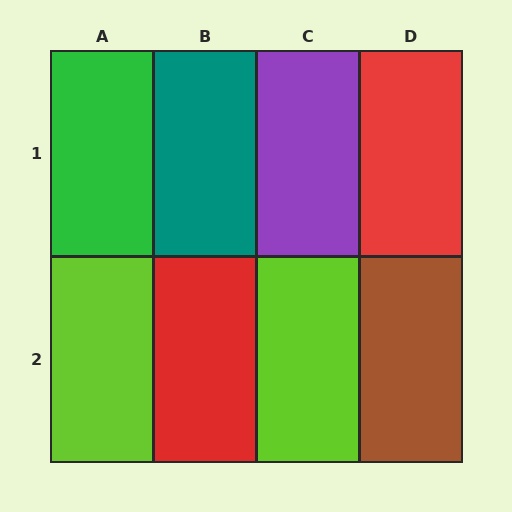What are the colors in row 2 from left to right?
Lime, red, lime, brown.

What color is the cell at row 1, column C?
Purple.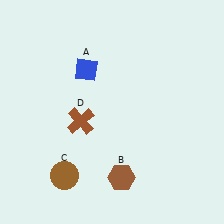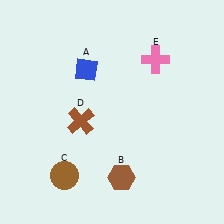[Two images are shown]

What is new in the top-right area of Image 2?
A pink cross (E) was added in the top-right area of Image 2.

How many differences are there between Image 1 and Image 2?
There is 1 difference between the two images.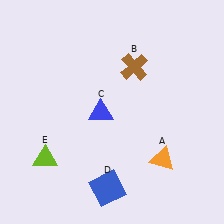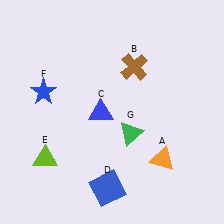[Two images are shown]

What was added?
A blue star (F), a green triangle (G) were added in Image 2.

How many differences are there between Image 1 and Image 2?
There are 2 differences between the two images.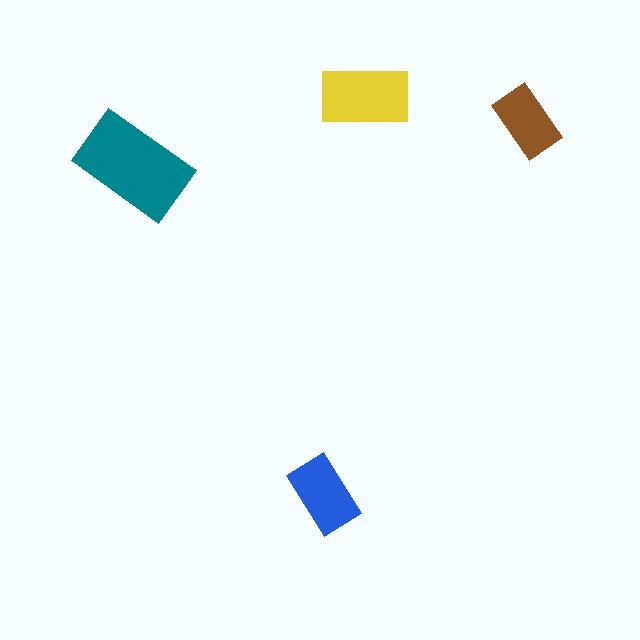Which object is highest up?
The yellow rectangle is topmost.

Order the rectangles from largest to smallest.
the teal one, the yellow one, the blue one, the brown one.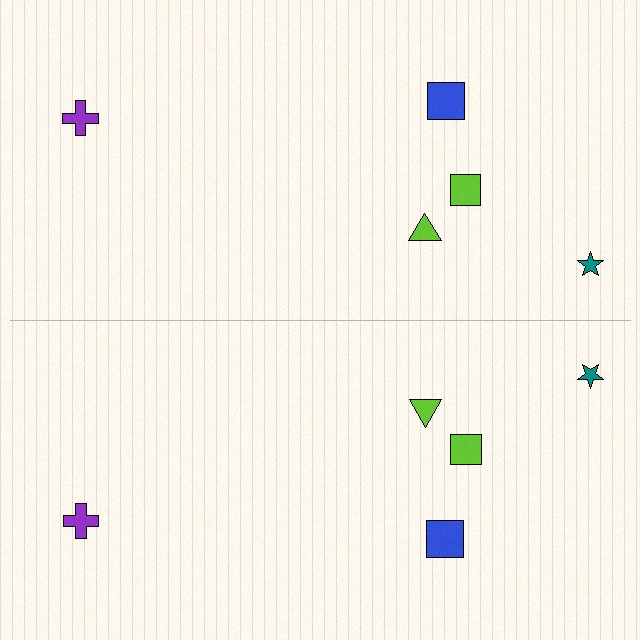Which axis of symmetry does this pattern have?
The pattern has a horizontal axis of symmetry running through the center of the image.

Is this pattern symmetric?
Yes, this pattern has bilateral (reflection) symmetry.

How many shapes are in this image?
There are 10 shapes in this image.